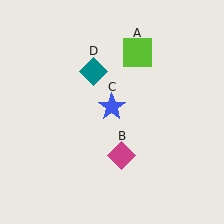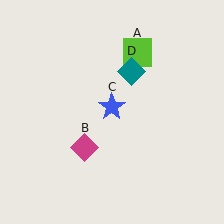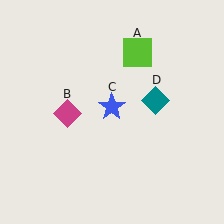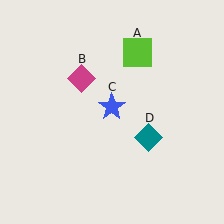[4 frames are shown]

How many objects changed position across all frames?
2 objects changed position: magenta diamond (object B), teal diamond (object D).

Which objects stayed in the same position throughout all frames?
Lime square (object A) and blue star (object C) remained stationary.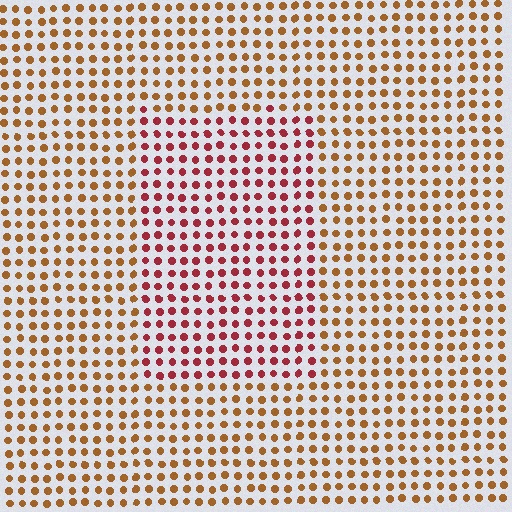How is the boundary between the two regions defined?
The boundary is defined purely by a slight shift in hue (about 39 degrees). Spacing, size, and orientation are identical on both sides.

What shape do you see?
I see a rectangle.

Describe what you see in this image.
The image is filled with small brown elements in a uniform arrangement. A rectangle-shaped region is visible where the elements are tinted to a slightly different hue, forming a subtle color boundary.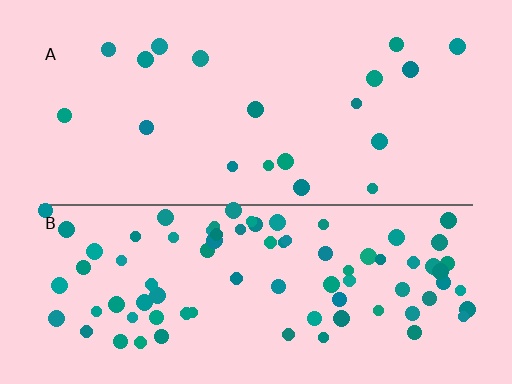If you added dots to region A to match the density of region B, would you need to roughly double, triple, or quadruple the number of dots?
Approximately quadruple.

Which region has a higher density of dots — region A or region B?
B (the bottom).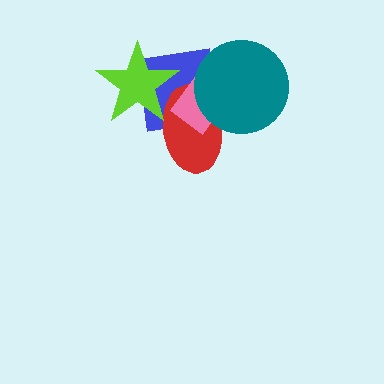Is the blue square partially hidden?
Yes, it is partially covered by another shape.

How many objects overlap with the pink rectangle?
4 objects overlap with the pink rectangle.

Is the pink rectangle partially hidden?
Yes, it is partially covered by another shape.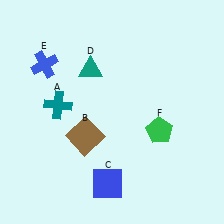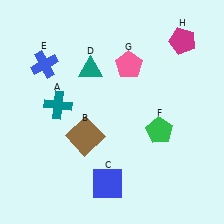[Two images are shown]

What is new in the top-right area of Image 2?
A magenta pentagon (H) was added in the top-right area of Image 2.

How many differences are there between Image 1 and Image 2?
There are 2 differences between the two images.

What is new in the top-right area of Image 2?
A pink pentagon (G) was added in the top-right area of Image 2.